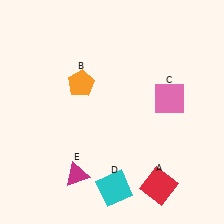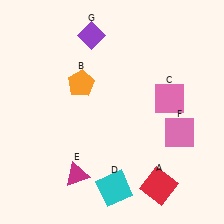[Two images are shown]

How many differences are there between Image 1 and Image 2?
There are 2 differences between the two images.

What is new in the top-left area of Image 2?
A purple diamond (G) was added in the top-left area of Image 2.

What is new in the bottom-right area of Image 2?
A pink square (F) was added in the bottom-right area of Image 2.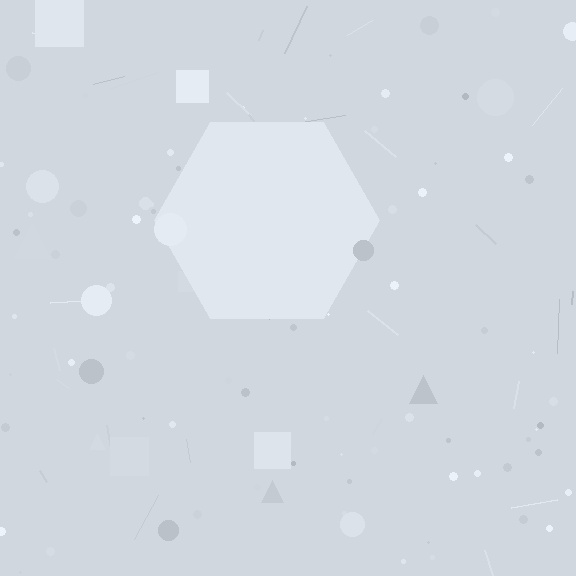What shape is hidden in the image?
A hexagon is hidden in the image.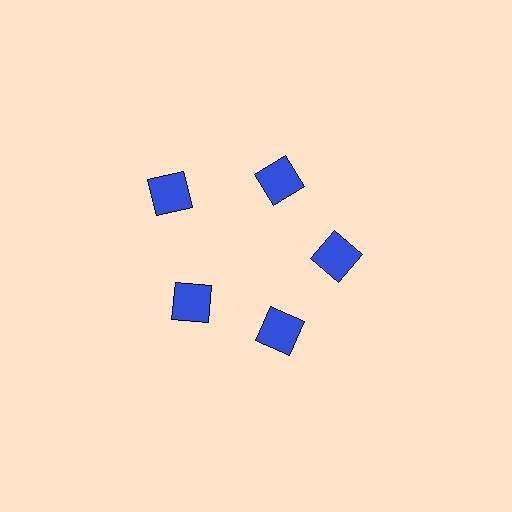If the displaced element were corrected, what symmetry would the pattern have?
It would have 5-fold rotational symmetry — the pattern would map onto itself every 72 degrees.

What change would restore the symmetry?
The symmetry would be restored by moving it inward, back onto the ring so that all 5 squares sit at equal angles and equal distance from the center.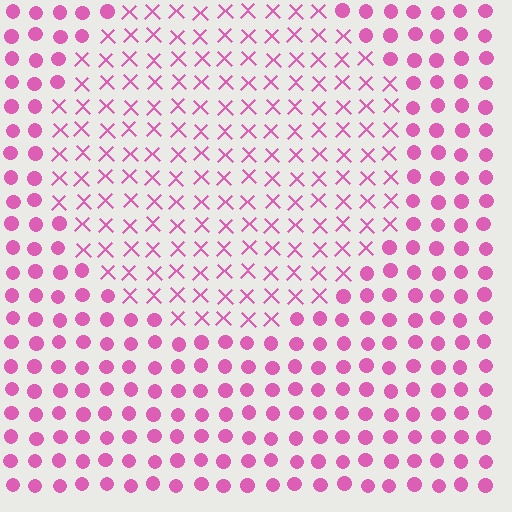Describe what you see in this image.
The image is filled with small pink elements arranged in a uniform grid. A circle-shaped region contains X marks, while the surrounding area contains circles. The boundary is defined purely by the change in element shape.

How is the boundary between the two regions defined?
The boundary is defined by a change in element shape: X marks inside vs. circles outside. All elements share the same color and spacing.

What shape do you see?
I see a circle.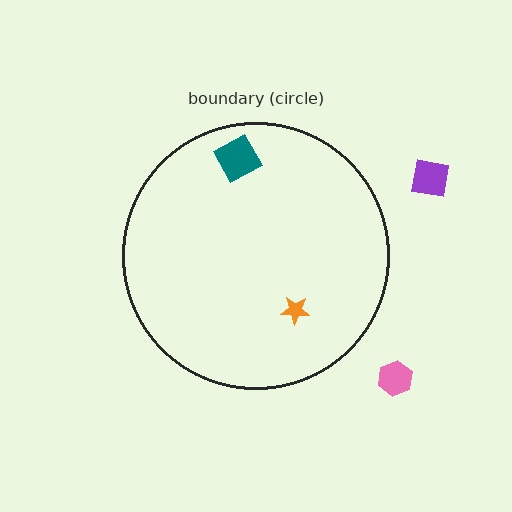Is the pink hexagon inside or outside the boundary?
Outside.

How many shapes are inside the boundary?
2 inside, 2 outside.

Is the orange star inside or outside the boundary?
Inside.